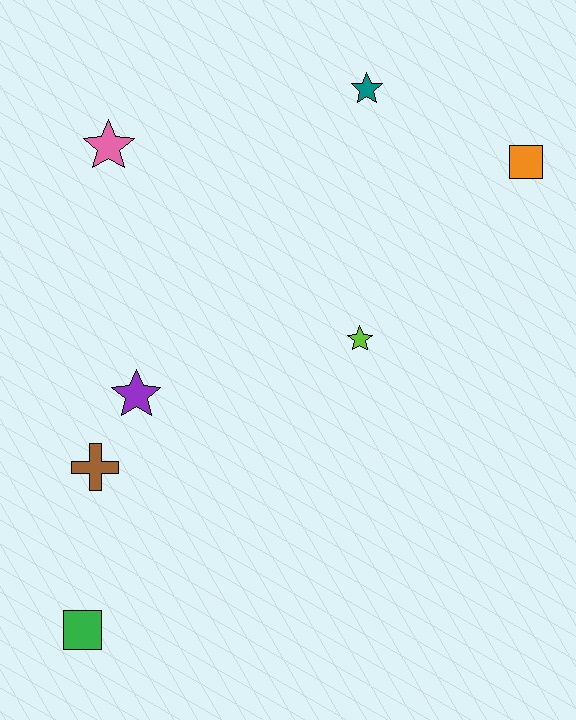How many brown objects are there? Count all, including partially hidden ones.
There is 1 brown object.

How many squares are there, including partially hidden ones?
There are 2 squares.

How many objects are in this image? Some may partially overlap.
There are 7 objects.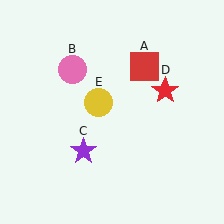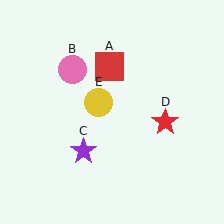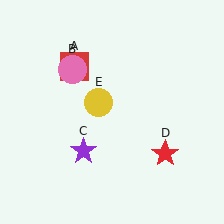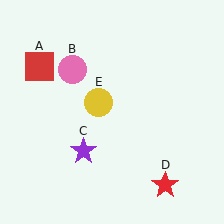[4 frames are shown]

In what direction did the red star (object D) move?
The red star (object D) moved down.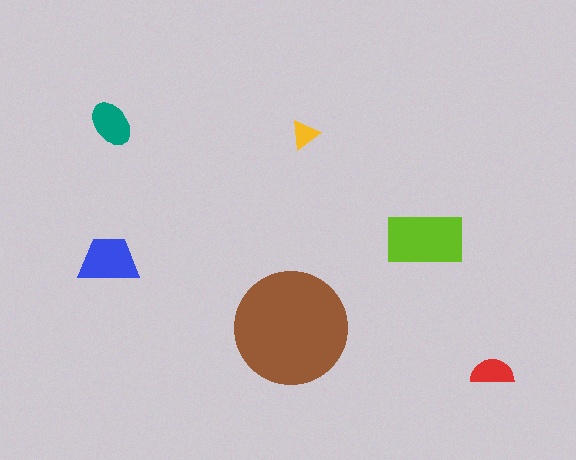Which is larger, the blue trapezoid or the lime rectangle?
The lime rectangle.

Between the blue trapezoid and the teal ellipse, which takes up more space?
The blue trapezoid.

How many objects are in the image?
There are 6 objects in the image.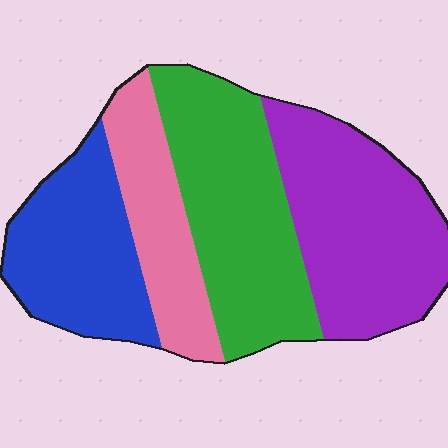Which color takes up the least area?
Pink, at roughly 15%.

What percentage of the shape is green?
Green covers 30% of the shape.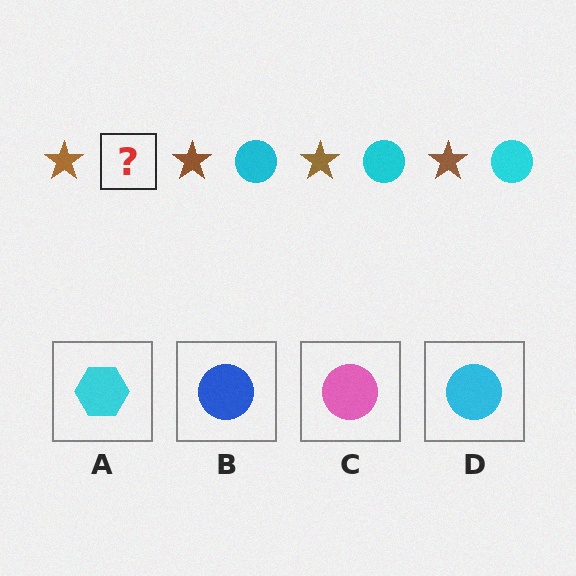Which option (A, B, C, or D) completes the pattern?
D.